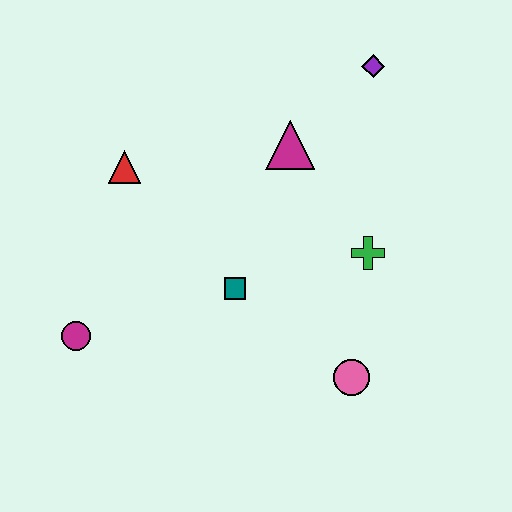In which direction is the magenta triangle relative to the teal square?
The magenta triangle is above the teal square.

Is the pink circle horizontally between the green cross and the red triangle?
Yes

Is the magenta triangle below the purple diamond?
Yes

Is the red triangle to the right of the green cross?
No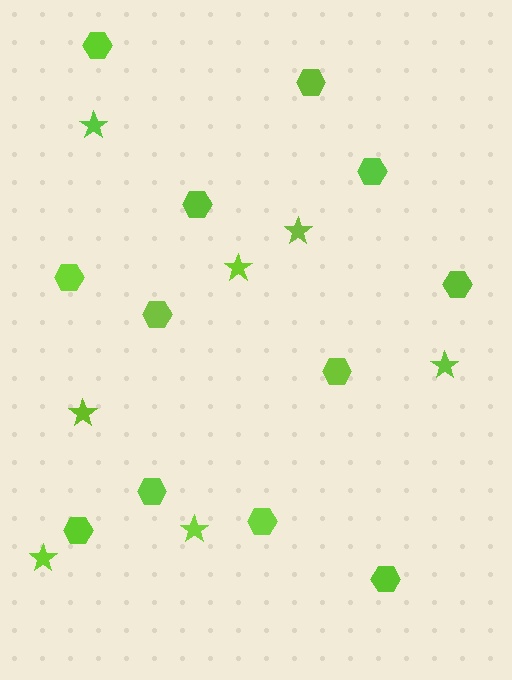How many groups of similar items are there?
There are 2 groups: one group of hexagons (12) and one group of stars (7).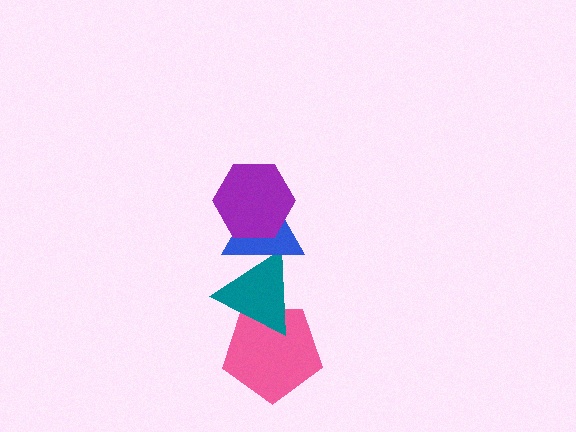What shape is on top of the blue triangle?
The purple hexagon is on top of the blue triangle.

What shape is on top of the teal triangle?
The blue triangle is on top of the teal triangle.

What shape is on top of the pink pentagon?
The teal triangle is on top of the pink pentagon.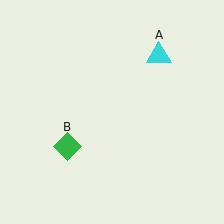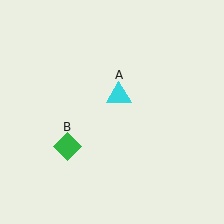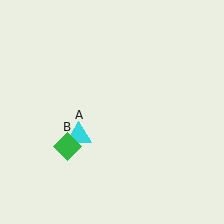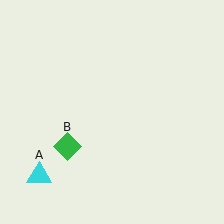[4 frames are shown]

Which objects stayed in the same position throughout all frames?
Green diamond (object B) remained stationary.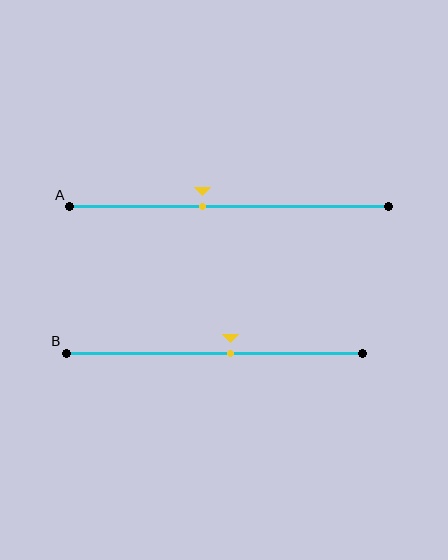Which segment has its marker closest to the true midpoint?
Segment B has its marker closest to the true midpoint.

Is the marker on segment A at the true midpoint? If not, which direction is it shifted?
No, the marker on segment A is shifted to the left by about 8% of the segment length.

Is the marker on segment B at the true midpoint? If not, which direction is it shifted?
No, the marker on segment B is shifted to the right by about 6% of the segment length.